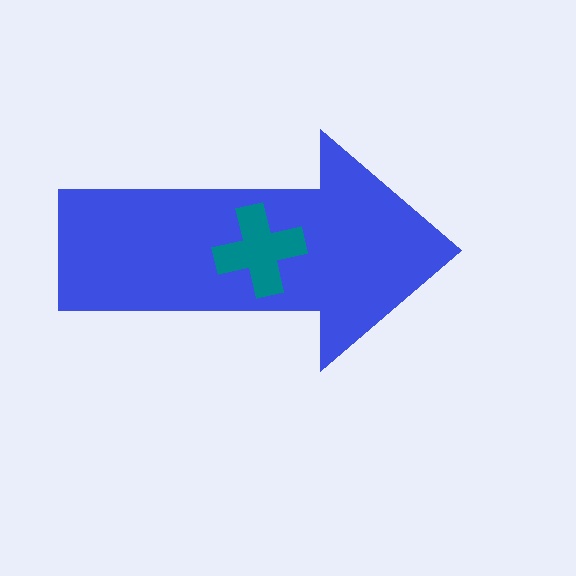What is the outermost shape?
The blue arrow.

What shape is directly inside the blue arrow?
The teal cross.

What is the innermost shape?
The teal cross.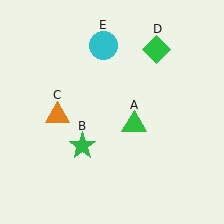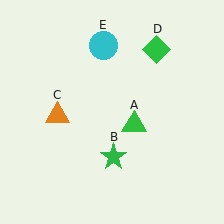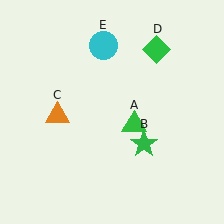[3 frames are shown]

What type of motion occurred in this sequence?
The green star (object B) rotated counterclockwise around the center of the scene.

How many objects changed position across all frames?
1 object changed position: green star (object B).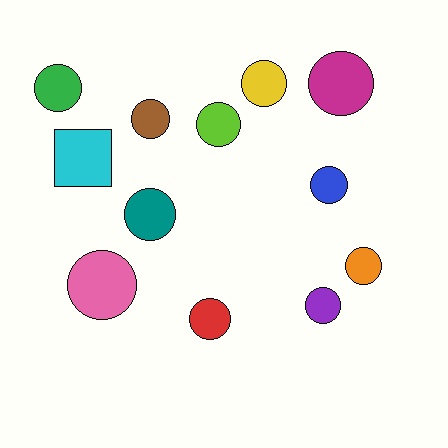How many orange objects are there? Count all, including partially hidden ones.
There is 1 orange object.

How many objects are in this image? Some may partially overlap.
There are 12 objects.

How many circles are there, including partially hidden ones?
There are 11 circles.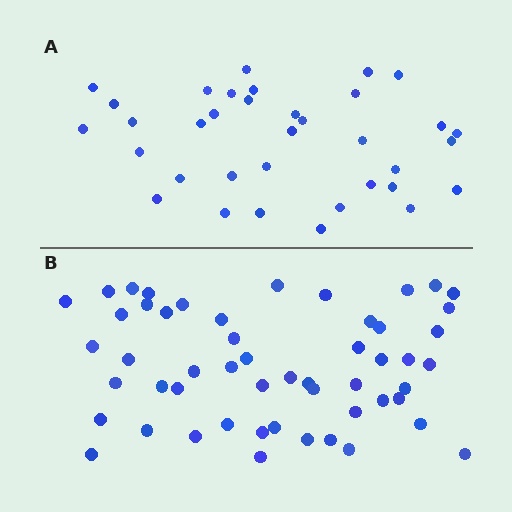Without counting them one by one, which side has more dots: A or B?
Region B (the bottom region) has more dots.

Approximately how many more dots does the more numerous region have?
Region B has approximately 20 more dots than region A.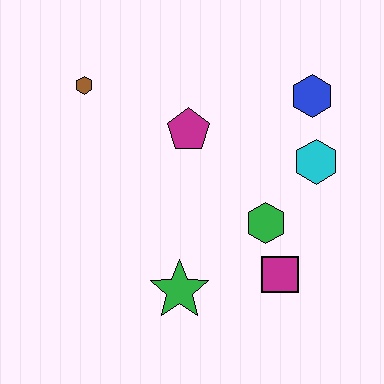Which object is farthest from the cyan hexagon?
The brown hexagon is farthest from the cyan hexagon.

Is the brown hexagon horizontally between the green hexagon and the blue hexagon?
No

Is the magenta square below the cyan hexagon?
Yes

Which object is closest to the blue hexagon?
The cyan hexagon is closest to the blue hexagon.